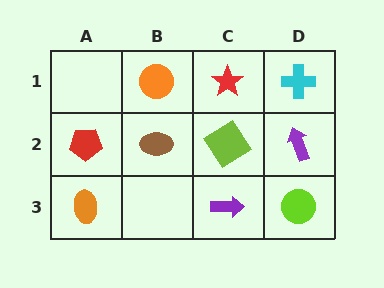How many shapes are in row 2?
4 shapes.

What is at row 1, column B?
An orange circle.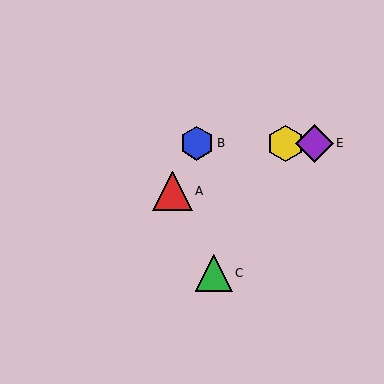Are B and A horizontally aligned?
No, B is at y≈143 and A is at y≈191.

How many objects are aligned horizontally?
3 objects (B, D, E) are aligned horizontally.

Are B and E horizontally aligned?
Yes, both are at y≈143.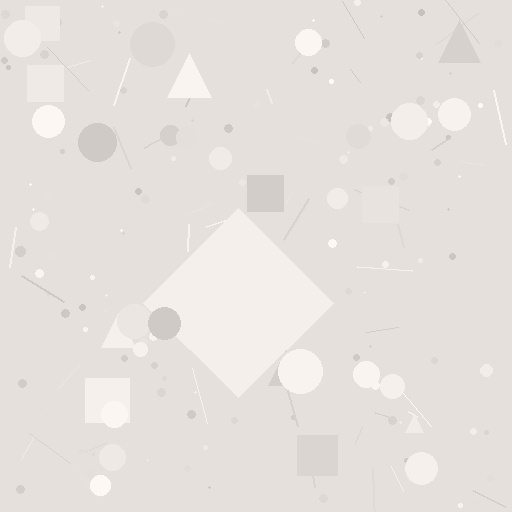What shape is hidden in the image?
A diamond is hidden in the image.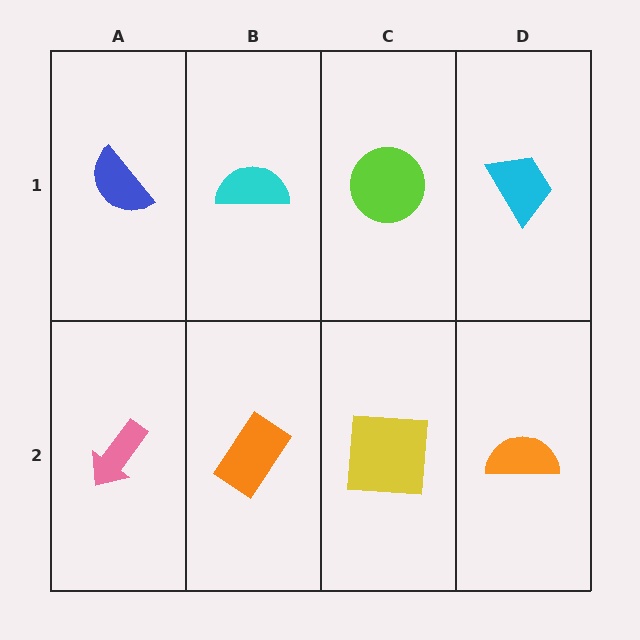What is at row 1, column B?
A cyan semicircle.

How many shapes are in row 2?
4 shapes.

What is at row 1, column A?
A blue semicircle.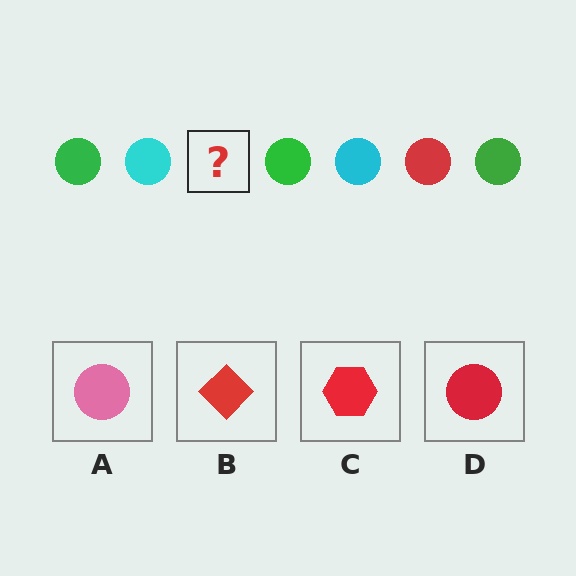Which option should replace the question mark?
Option D.